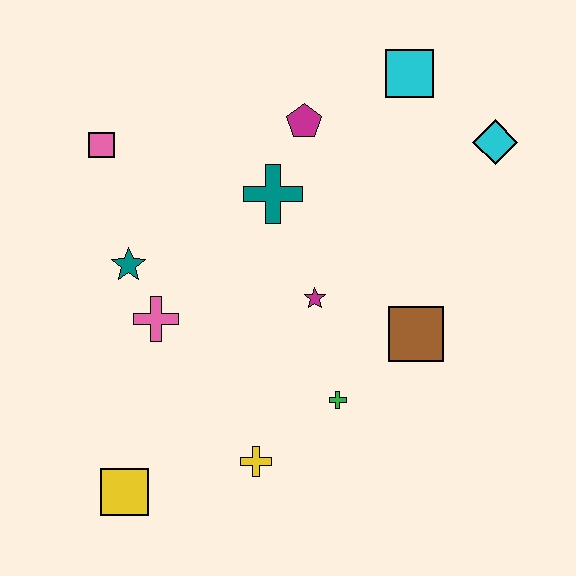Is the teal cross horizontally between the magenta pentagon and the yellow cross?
Yes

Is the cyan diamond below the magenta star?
No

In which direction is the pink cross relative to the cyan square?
The pink cross is to the left of the cyan square.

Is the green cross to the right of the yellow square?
Yes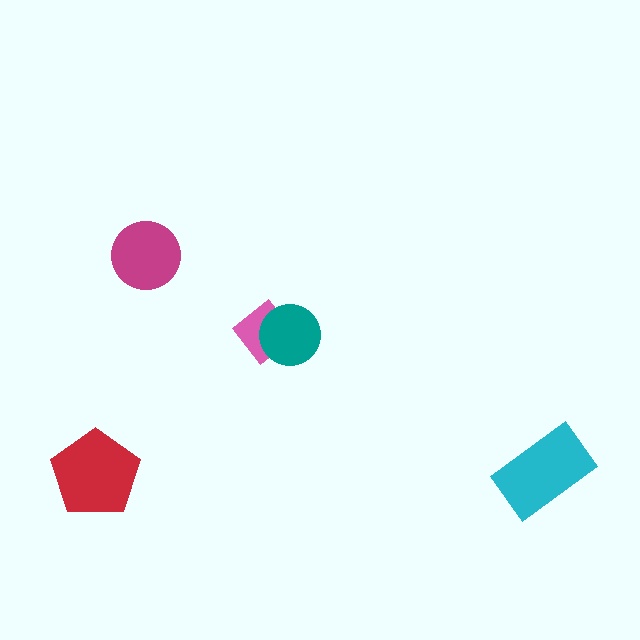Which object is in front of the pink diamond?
The teal circle is in front of the pink diamond.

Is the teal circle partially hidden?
No, no other shape covers it.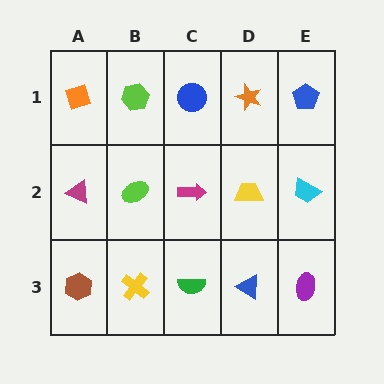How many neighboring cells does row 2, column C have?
4.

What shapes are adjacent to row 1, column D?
A yellow trapezoid (row 2, column D), a blue circle (row 1, column C), a blue pentagon (row 1, column E).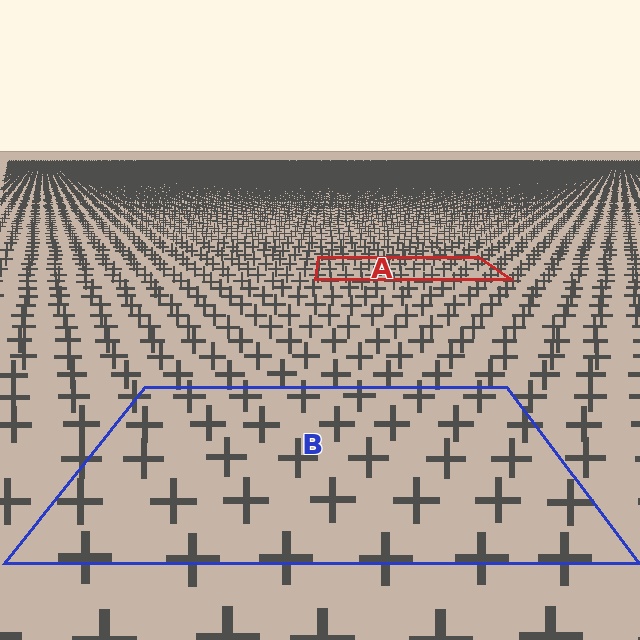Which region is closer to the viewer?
Region B is closer. The texture elements there are larger and more spread out.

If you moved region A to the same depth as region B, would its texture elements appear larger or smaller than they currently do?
They would appear larger. At a closer depth, the same texture elements are projected at a bigger on-screen size.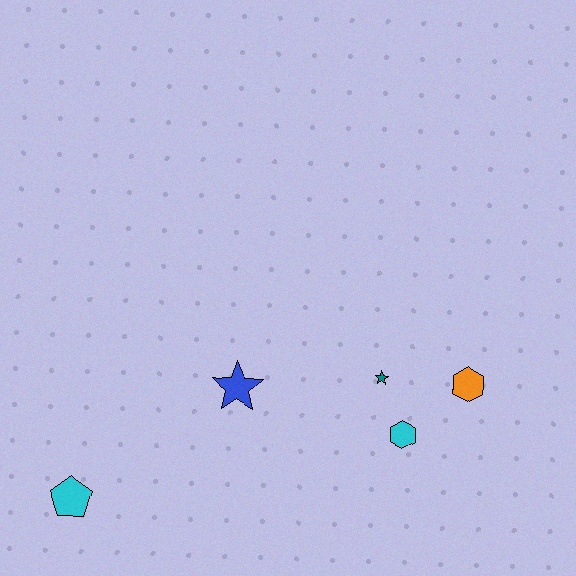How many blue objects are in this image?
There is 1 blue object.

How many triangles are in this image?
There are no triangles.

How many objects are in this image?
There are 5 objects.